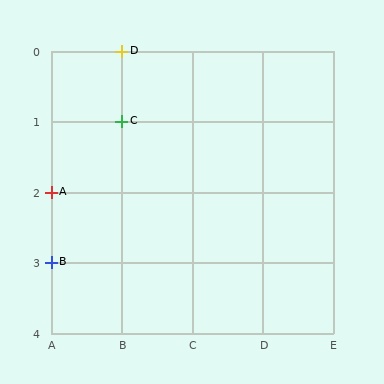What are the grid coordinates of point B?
Point B is at grid coordinates (A, 3).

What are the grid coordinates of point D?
Point D is at grid coordinates (B, 0).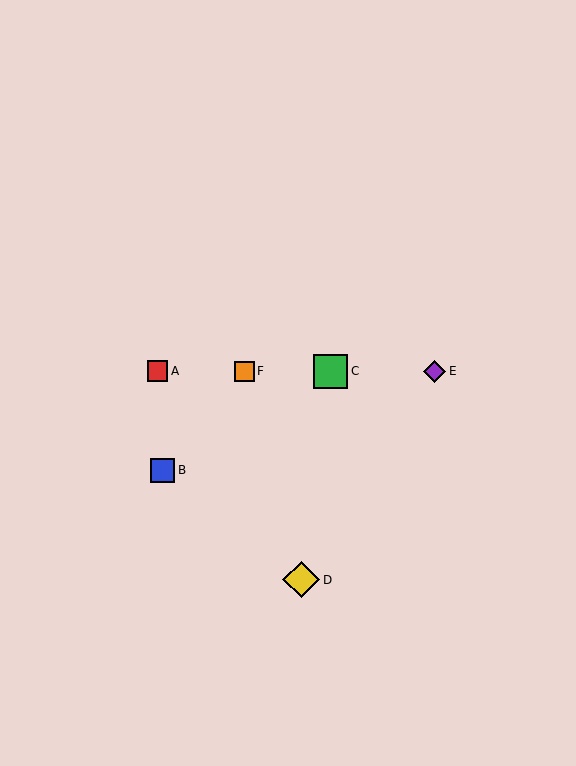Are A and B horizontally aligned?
No, A is at y≈371 and B is at y≈470.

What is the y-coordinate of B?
Object B is at y≈470.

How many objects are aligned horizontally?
4 objects (A, C, E, F) are aligned horizontally.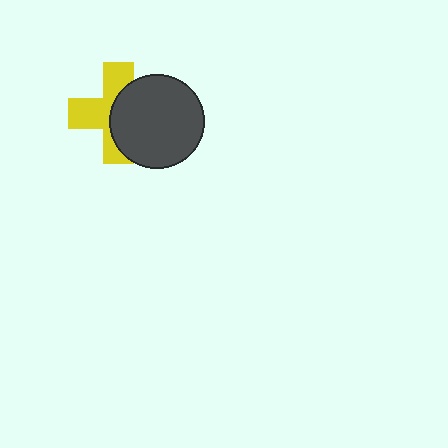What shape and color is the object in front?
The object in front is a dark gray circle.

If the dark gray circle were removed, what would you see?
You would see the complete yellow cross.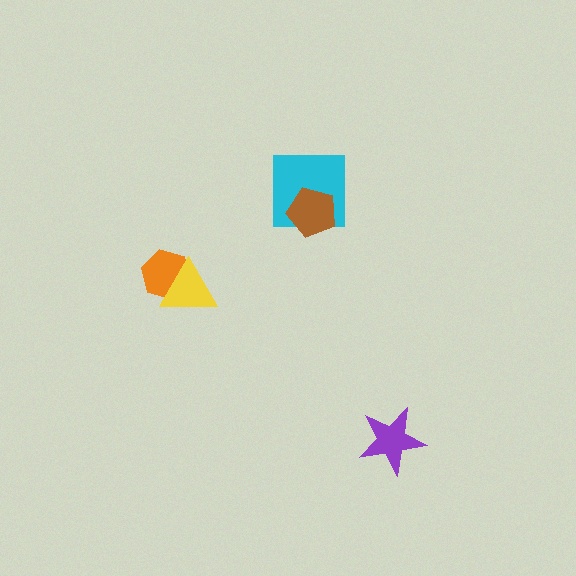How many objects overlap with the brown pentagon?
1 object overlaps with the brown pentagon.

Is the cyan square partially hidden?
Yes, it is partially covered by another shape.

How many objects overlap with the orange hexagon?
1 object overlaps with the orange hexagon.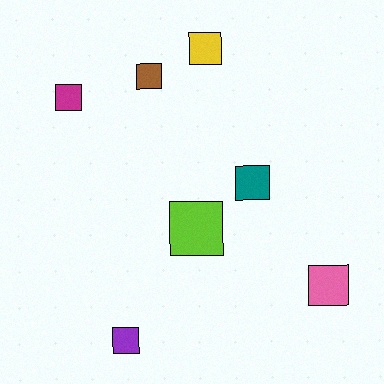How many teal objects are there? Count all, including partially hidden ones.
There is 1 teal object.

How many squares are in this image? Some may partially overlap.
There are 7 squares.